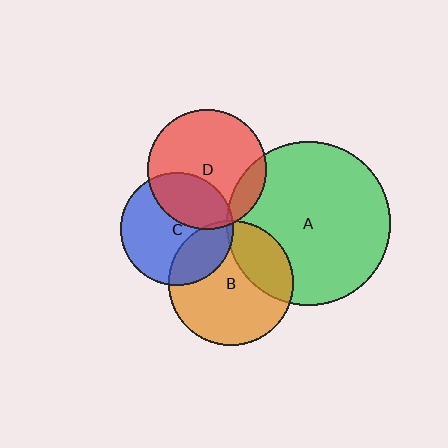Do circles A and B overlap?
Yes.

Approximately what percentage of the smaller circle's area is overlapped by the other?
Approximately 30%.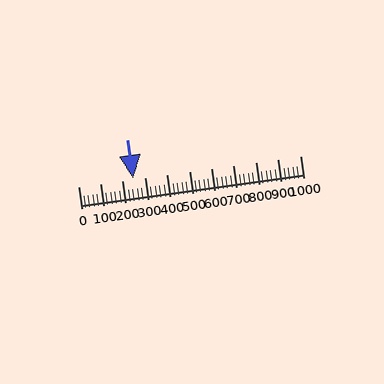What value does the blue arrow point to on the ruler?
The blue arrow points to approximately 246.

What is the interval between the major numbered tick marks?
The major tick marks are spaced 100 units apart.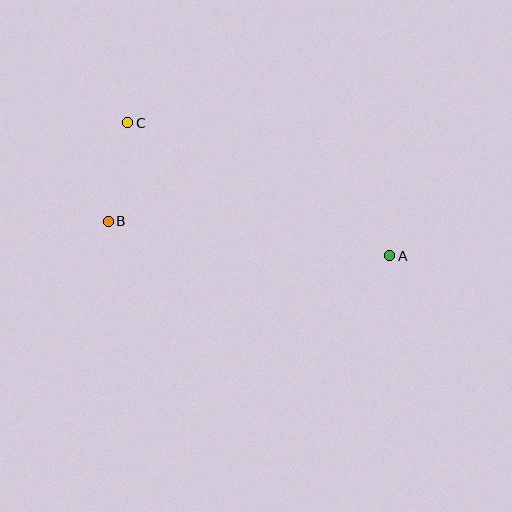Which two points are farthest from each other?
Points A and C are farthest from each other.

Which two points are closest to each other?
Points B and C are closest to each other.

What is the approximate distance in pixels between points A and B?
The distance between A and B is approximately 284 pixels.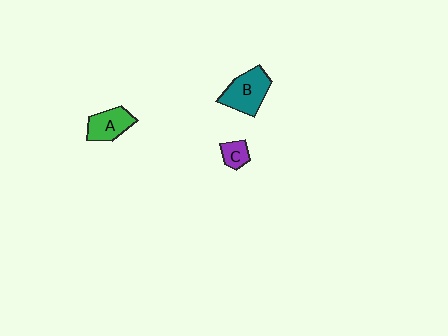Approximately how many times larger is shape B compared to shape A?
Approximately 1.3 times.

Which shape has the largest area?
Shape B (teal).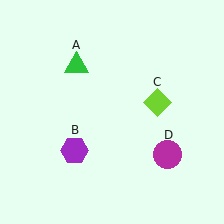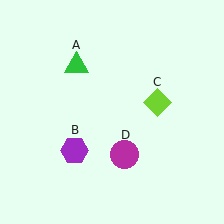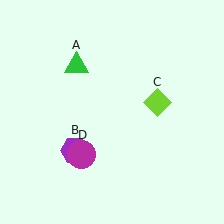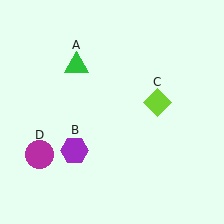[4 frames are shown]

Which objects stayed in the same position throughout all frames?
Green triangle (object A) and purple hexagon (object B) and lime diamond (object C) remained stationary.